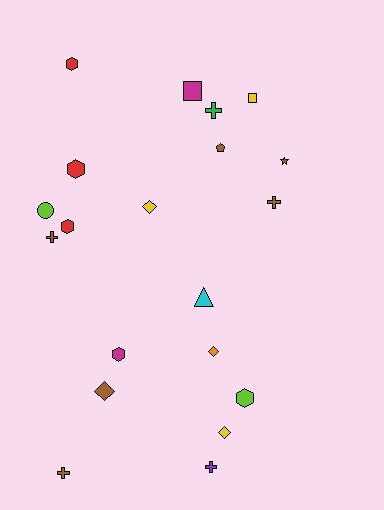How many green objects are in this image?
There is 1 green object.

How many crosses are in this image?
There are 5 crosses.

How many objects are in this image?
There are 20 objects.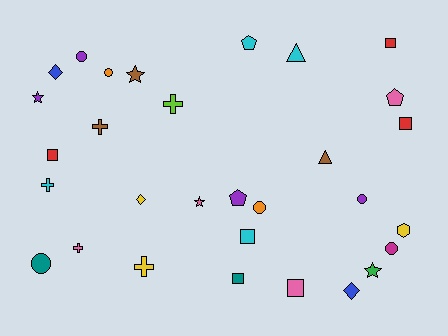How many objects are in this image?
There are 30 objects.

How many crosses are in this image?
There are 5 crosses.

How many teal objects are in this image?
There are 2 teal objects.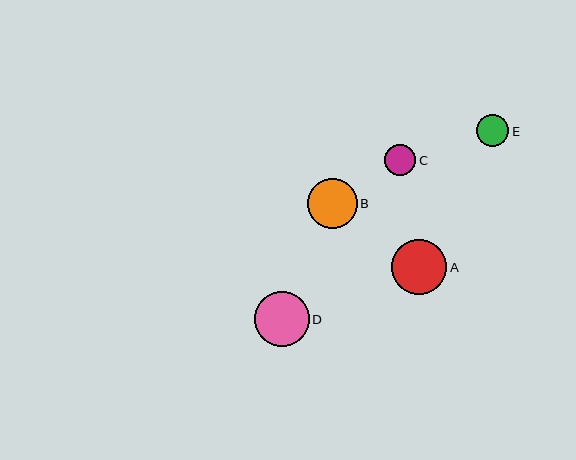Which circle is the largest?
Circle A is the largest with a size of approximately 55 pixels.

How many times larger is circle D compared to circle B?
Circle D is approximately 1.1 times the size of circle B.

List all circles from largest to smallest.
From largest to smallest: A, D, B, E, C.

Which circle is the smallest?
Circle C is the smallest with a size of approximately 31 pixels.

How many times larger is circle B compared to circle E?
Circle B is approximately 1.6 times the size of circle E.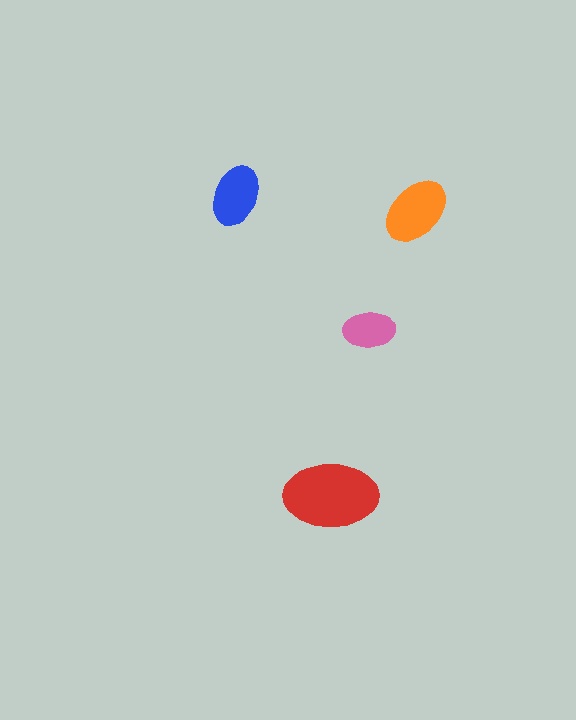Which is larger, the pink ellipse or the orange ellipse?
The orange one.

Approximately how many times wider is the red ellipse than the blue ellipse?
About 1.5 times wider.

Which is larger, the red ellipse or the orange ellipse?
The red one.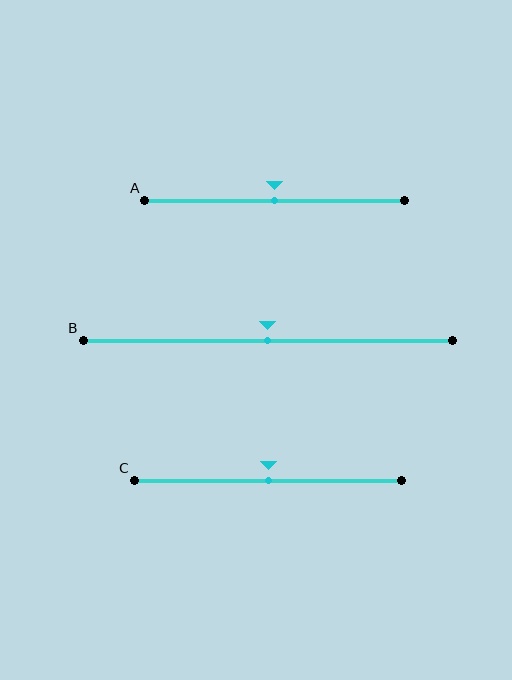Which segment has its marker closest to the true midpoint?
Segment A has its marker closest to the true midpoint.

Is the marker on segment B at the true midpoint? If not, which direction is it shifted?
Yes, the marker on segment B is at the true midpoint.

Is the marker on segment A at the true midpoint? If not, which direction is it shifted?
Yes, the marker on segment A is at the true midpoint.